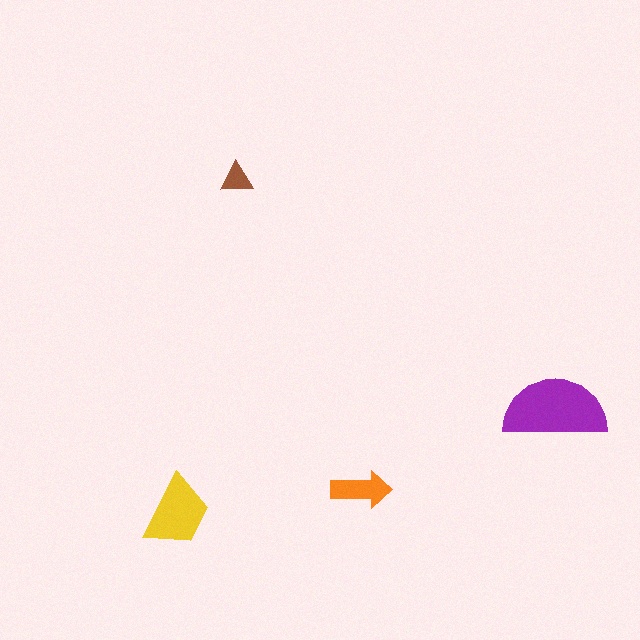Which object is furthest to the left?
The yellow trapezoid is leftmost.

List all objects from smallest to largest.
The brown triangle, the orange arrow, the yellow trapezoid, the purple semicircle.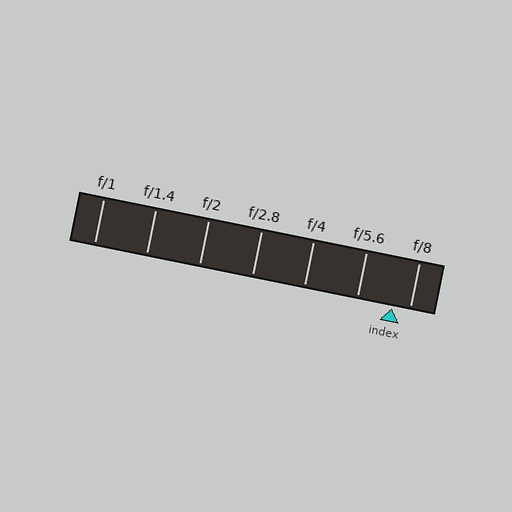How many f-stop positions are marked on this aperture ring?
There are 7 f-stop positions marked.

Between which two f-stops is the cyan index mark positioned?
The index mark is between f/5.6 and f/8.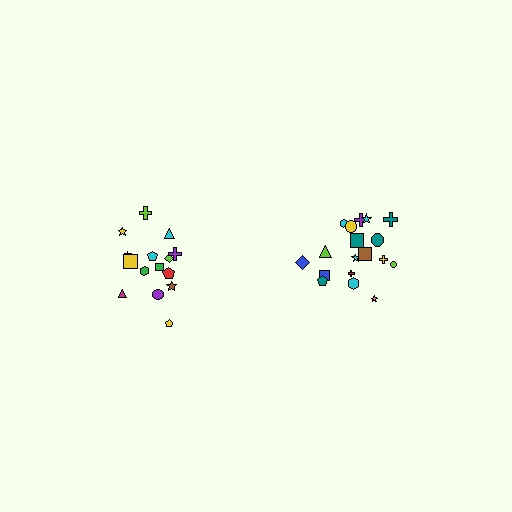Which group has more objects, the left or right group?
The right group.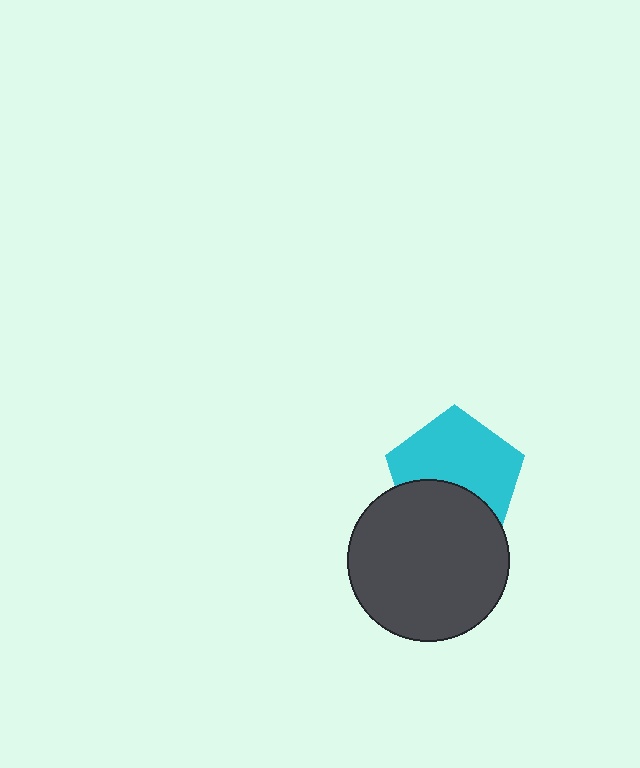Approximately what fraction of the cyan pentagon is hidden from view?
Roughly 37% of the cyan pentagon is hidden behind the dark gray circle.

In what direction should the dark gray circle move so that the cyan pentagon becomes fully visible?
The dark gray circle should move down. That is the shortest direction to clear the overlap and leave the cyan pentagon fully visible.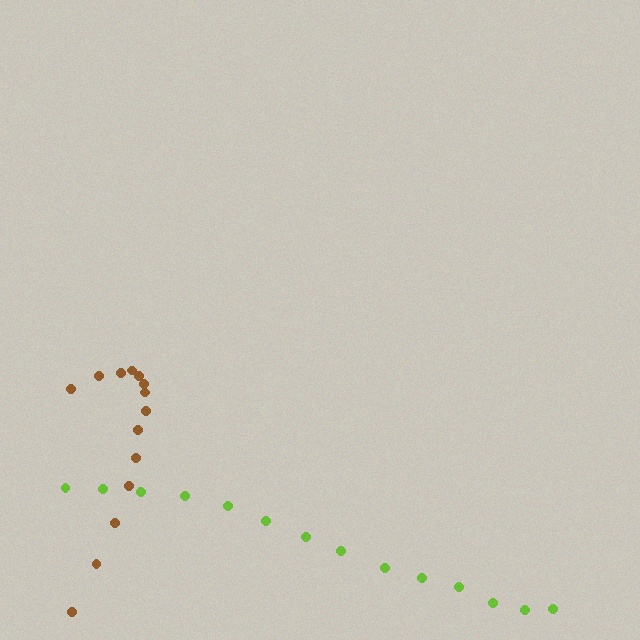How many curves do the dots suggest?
There are 2 distinct paths.